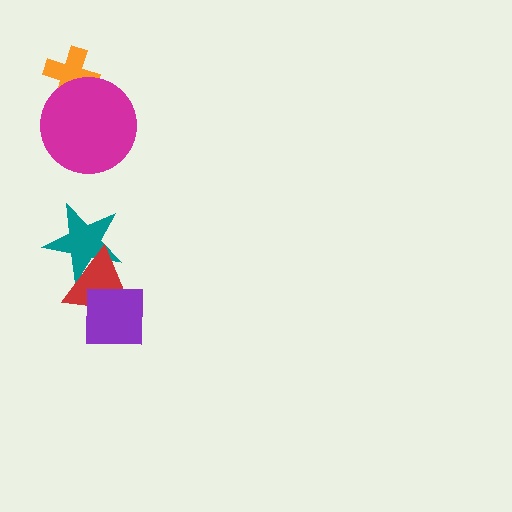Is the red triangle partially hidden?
Yes, it is partially covered by another shape.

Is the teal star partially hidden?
Yes, it is partially covered by another shape.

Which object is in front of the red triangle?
The purple square is in front of the red triangle.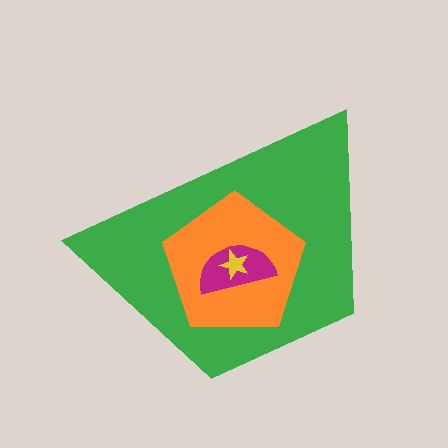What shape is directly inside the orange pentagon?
The magenta semicircle.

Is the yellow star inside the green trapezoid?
Yes.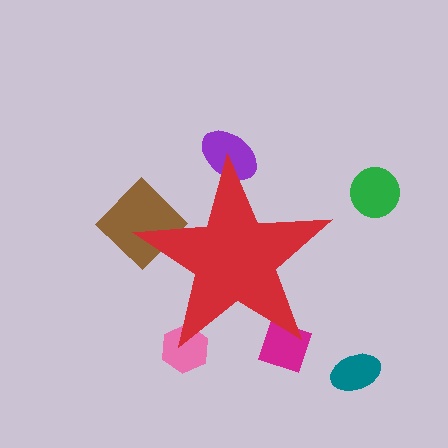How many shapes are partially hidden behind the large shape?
4 shapes are partially hidden.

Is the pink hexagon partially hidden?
Yes, the pink hexagon is partially hidden behind the red star.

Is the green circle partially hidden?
No, the green circle is fully visible.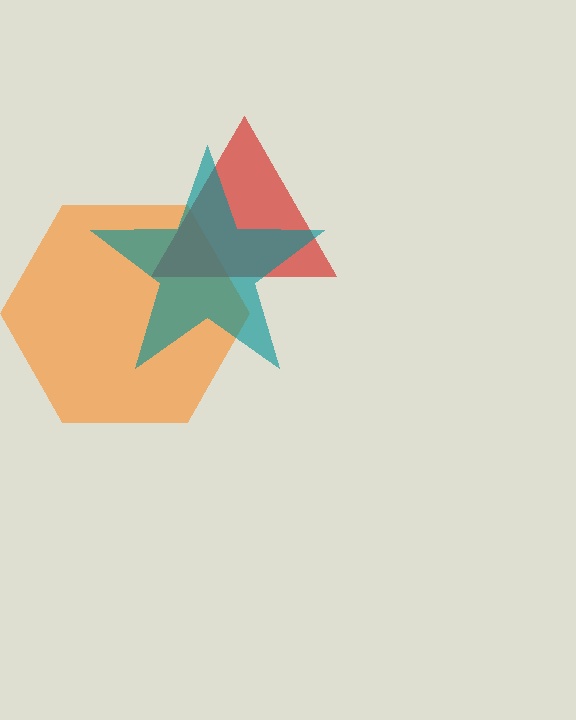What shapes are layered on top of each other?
The layered shapes are: an orange hexagon, a red triangle, a teal star.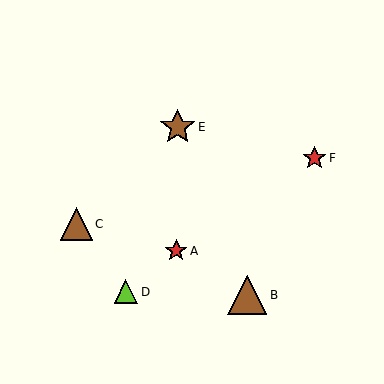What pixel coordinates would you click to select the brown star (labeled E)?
Click at (178, 127) to select the brown star E.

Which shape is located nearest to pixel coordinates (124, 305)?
The lime triangle (labeled D) at (126, 292) is nearest to that location.